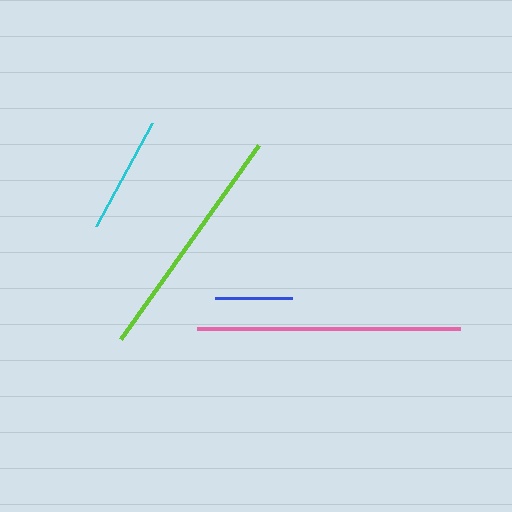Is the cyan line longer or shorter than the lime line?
The lime line is longer than the cyan line.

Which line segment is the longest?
The pink line is the longest at approximately 263 pixels.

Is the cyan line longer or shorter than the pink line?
The pink line is longer than the cyan line.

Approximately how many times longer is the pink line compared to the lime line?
The pink line is approximately 1.1 times the length of the lime line.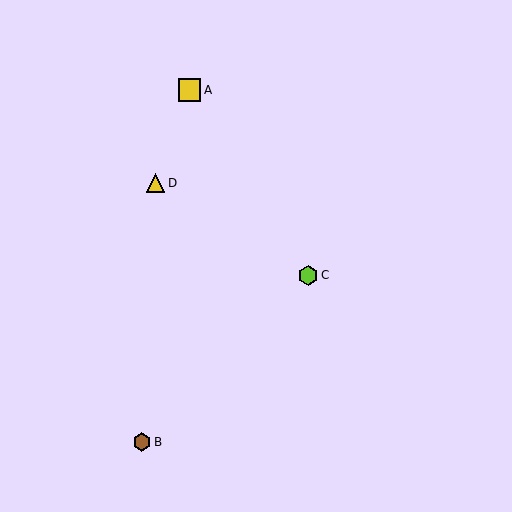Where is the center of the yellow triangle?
The center of the yellow triangle is at (155, 183).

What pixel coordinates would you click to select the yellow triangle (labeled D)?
Click at (155, 183) to select the yellow triangle D.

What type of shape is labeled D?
Shape D is a yellow triangle.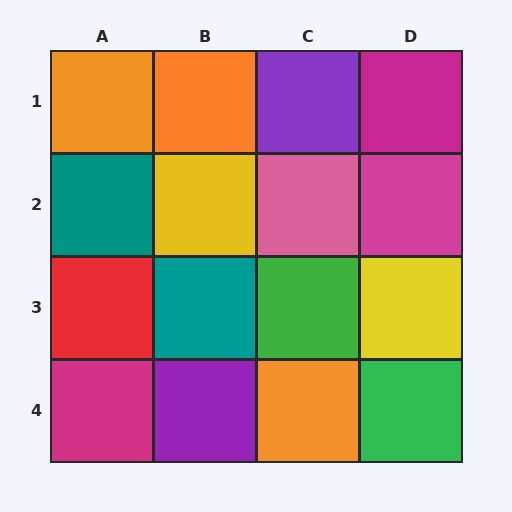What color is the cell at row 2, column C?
Pink.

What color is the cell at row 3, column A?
Red.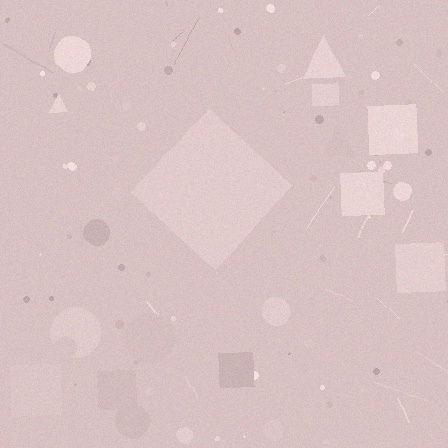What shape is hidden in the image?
A diamond is hidden in the image.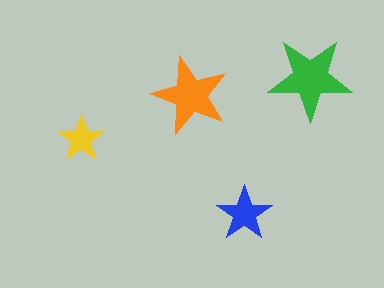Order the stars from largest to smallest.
the green one, the orange one, the blue one, the yellow one.